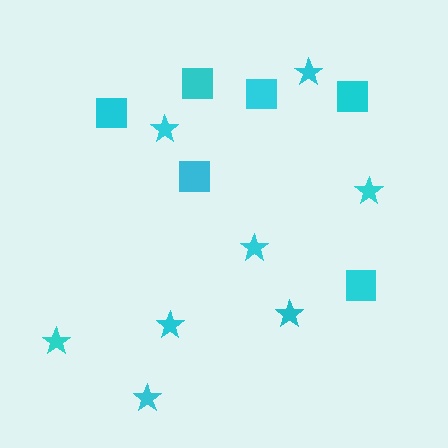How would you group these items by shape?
There are 2 groups: one group of squares (6) and one group of stars (8).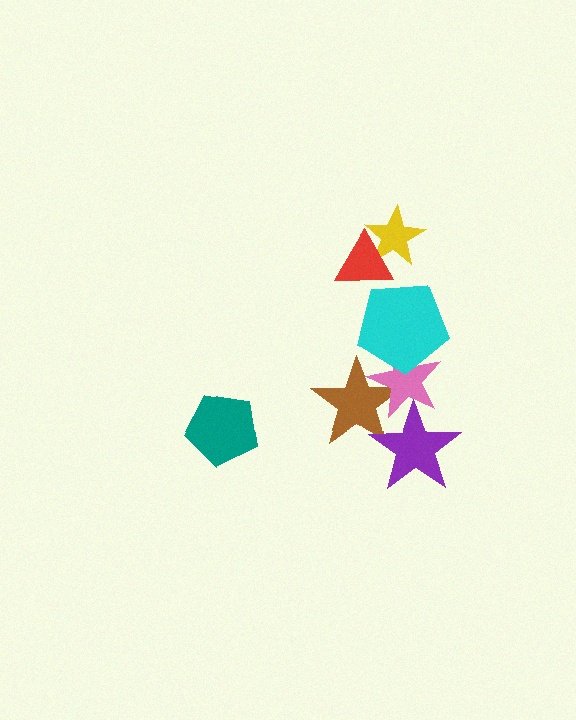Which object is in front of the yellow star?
The red triangle is in front of the yellow star.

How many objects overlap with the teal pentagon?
0 objects overlap with the teal pentagon.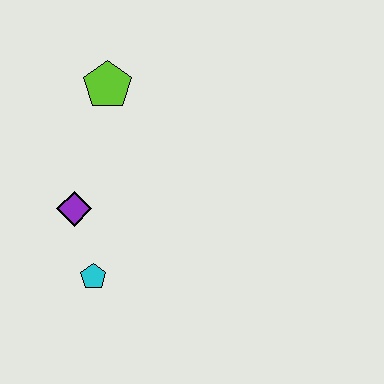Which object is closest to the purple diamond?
The cyan pentagon is closest to the purple diamond.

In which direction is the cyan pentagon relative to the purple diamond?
The cyan pentagon is below the purple diamond.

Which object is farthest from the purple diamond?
The lime pentagon is farthest from the purple diamond.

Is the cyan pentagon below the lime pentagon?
Yes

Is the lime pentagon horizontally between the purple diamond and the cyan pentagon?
No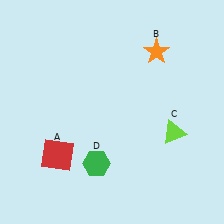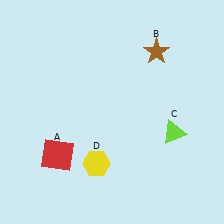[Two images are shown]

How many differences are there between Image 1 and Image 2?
There are 2 differences between the two images.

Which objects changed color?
B changed from orange to brown. D changed from green to yellow.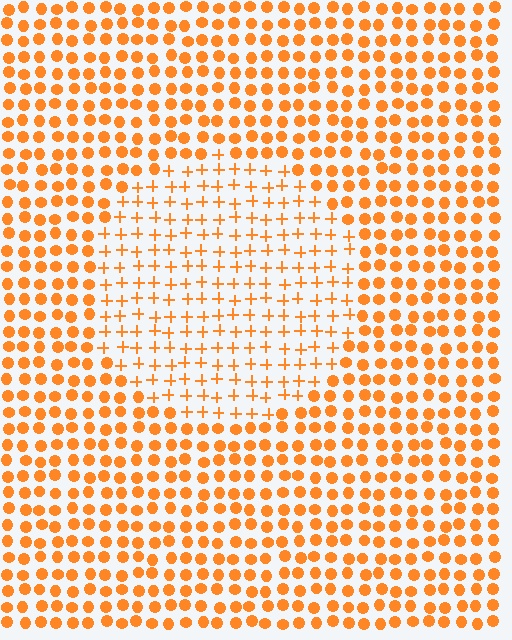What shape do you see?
I see a circle.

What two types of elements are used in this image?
The image uses plus signs inside the circle region and circles outside it.